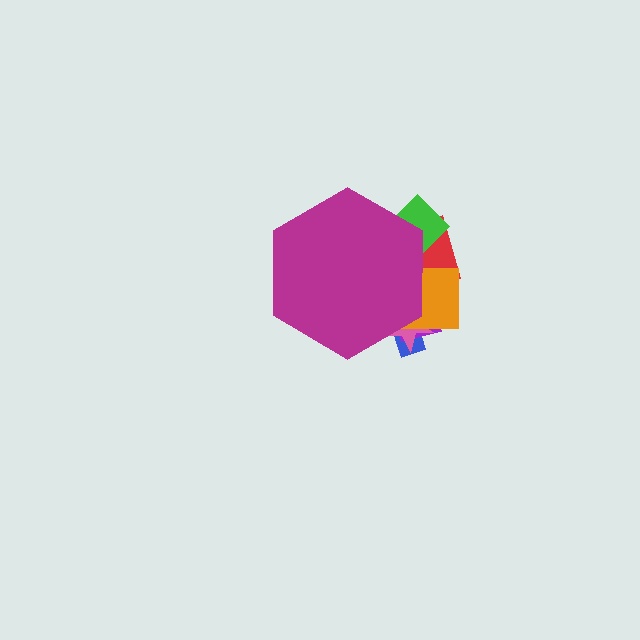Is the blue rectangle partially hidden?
Yes, the blue rectangle is partially hidden behind the magenta hexagon.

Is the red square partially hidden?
Yes, the red square is partially hidden behind the magenta hexagon.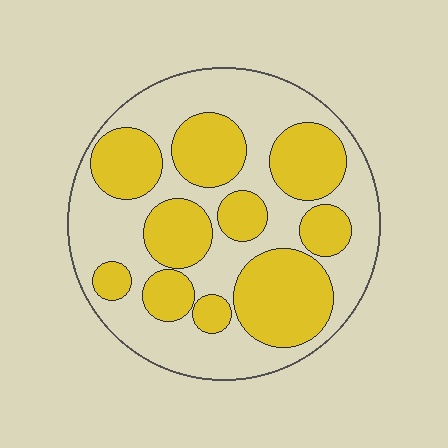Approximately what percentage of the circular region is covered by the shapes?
Approximately 45%.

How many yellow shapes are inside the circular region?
10.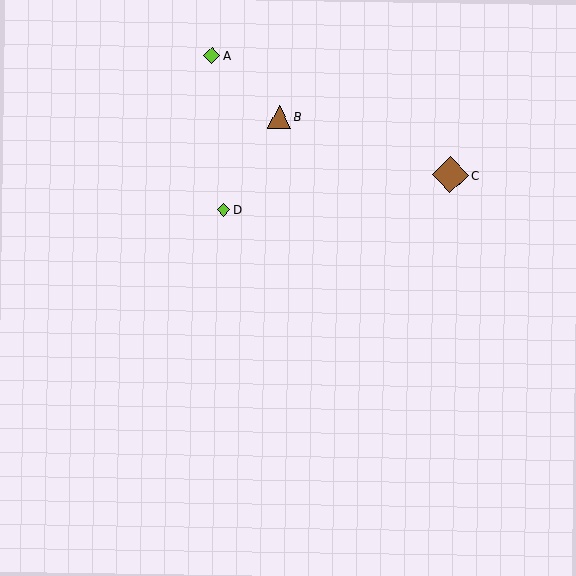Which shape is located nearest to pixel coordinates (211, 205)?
The lime diamond (labeled D) at (224, 210) is nearest to that location.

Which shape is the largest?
The brown diamond (labeled C) is the largest.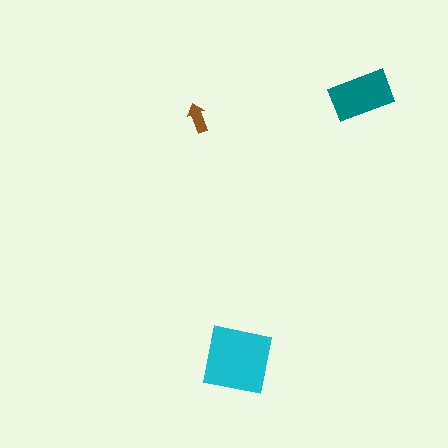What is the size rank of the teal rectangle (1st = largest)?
2nd.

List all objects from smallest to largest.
The brown arrow, the teal rectangle, the cyan square.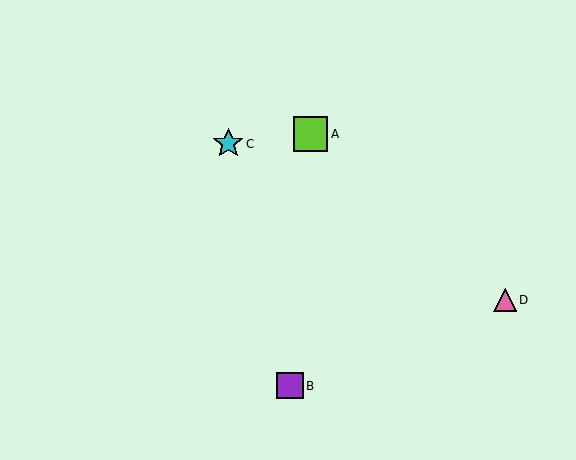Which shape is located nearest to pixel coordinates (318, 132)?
The lime square (labeled A) at (311, 134) is nearest to that location.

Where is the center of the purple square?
The center of the purple square is at (290, 386).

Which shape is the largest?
The lime square (labeled A) is the largest.